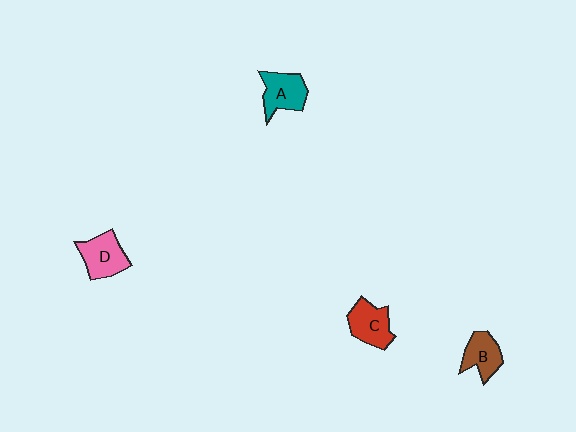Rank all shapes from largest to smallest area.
From largest to smallest: D (pink), A (teal), C (red), B (brown).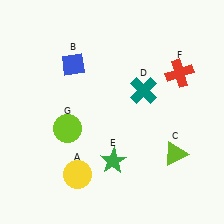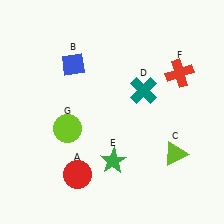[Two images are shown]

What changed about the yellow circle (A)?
In Image 1, A is yellow. In Image 2, it changed to red.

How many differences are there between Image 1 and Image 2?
There is 1 difference between the two images.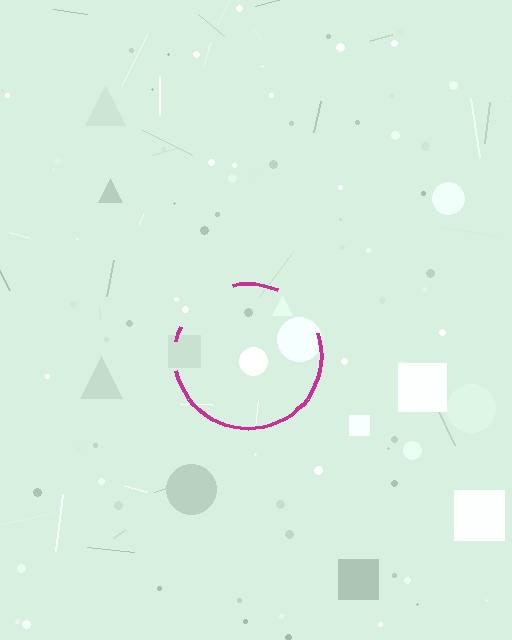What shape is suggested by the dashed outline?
The dashed outline suggests a circle.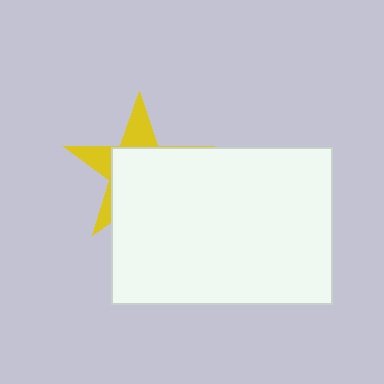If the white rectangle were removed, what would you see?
You would see the complete yellow star.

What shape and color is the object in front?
The object in front is a white rectangle.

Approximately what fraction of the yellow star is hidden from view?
Roughly 65% of the yellow star is hidden behind the white rectangle.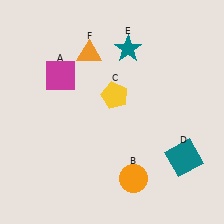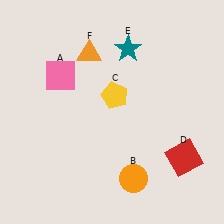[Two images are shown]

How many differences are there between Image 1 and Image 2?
There are 2 differences between the two images.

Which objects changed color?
A changed from magenta to pink. D changed from teal to red.